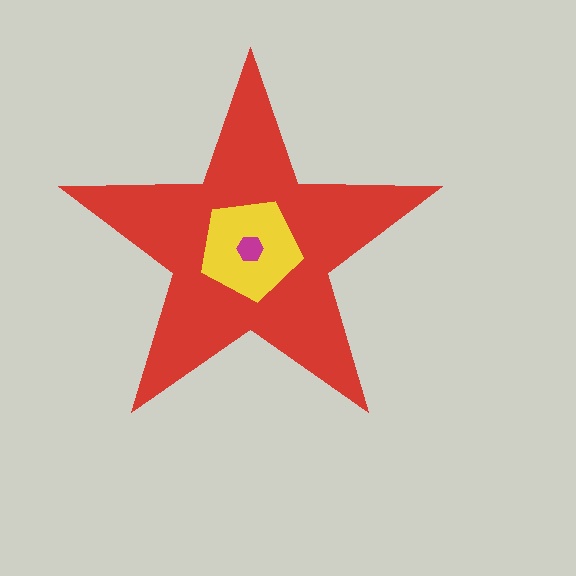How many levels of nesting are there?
3.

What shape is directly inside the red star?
The yellow pentagon.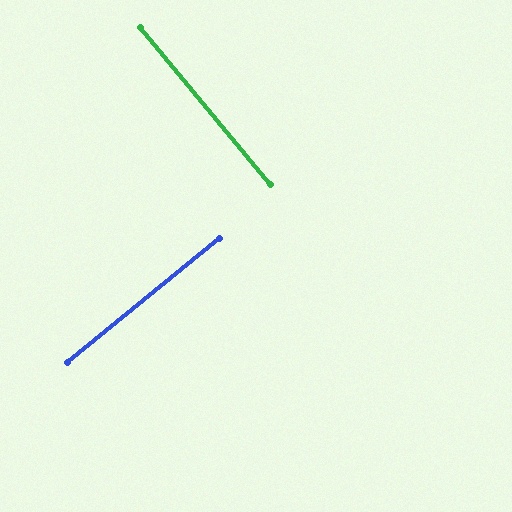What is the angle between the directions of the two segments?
Approximately 90 degrees.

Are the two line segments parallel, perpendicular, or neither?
Perpendicular — they meet at approximately 90°.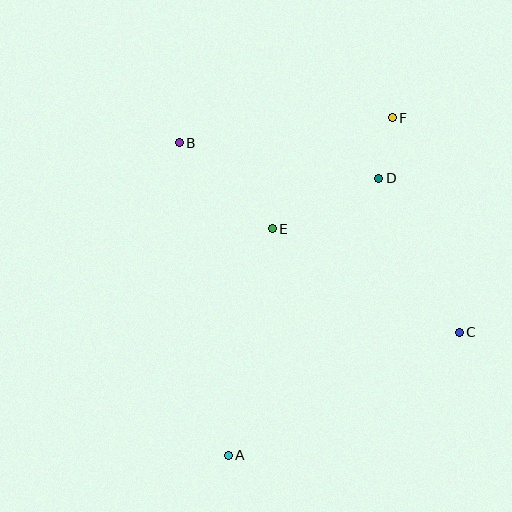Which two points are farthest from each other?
Points A and F are farthest from each other.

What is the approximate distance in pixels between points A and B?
The distance between A and B is approximately 316 pixels.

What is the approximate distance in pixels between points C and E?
The distance between C and E is approximately 214 pixels.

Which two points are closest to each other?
Points D and F are closest to each other.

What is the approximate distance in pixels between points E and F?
The distance between E and F is approximately 164 pixels.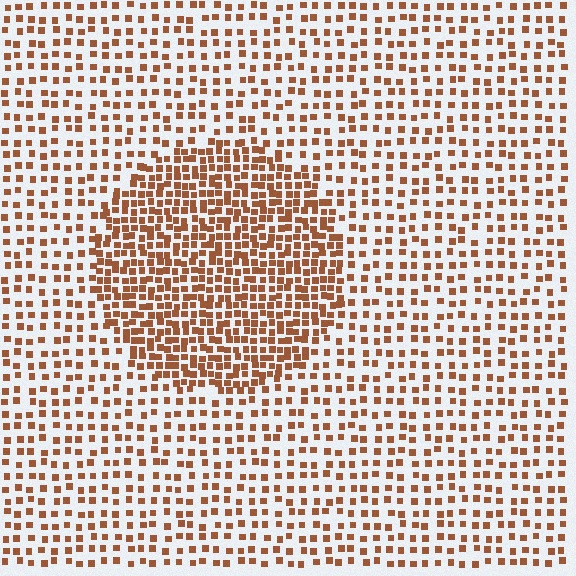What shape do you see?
I see a circle.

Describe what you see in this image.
The image contains small brown elements arranged at two different densities. A circle-shaped region is visible where the elements are more densely packed than the surrounding area.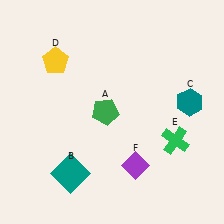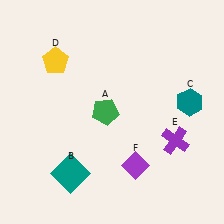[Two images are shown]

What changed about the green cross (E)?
In Image 1, E is green. In Image 2, it changed to purple.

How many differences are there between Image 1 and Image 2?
There is 1 difference between the two images.